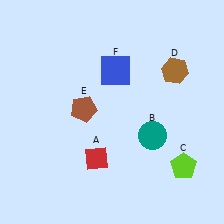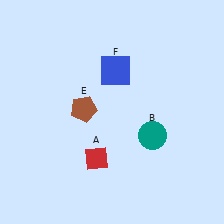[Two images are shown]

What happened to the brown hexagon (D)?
The brown hexagon (D) was removed in Image 2. It was in the top-right area of Image 1.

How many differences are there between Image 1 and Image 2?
There are 2 differences between the two images.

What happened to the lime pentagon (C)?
The lime pentagon (C) was removed in Image 2. It was in the bottom-right area of Image 1.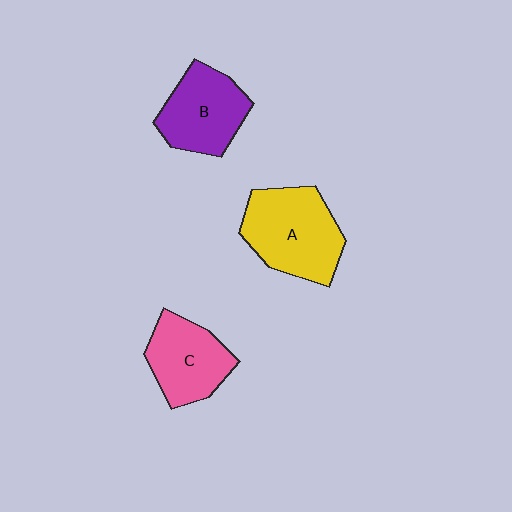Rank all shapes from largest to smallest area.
From largest to smallest: A (yellow), B (purple), C (pink).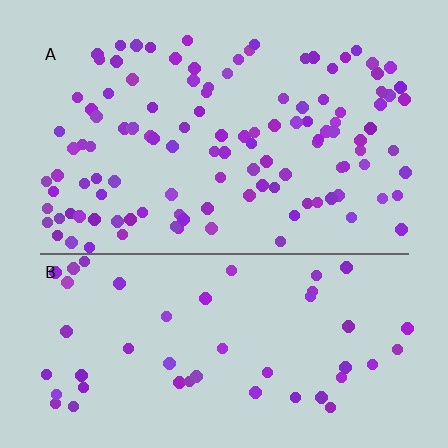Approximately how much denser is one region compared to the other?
Approximately 2.4× — region A over region B.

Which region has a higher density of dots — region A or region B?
A (the top).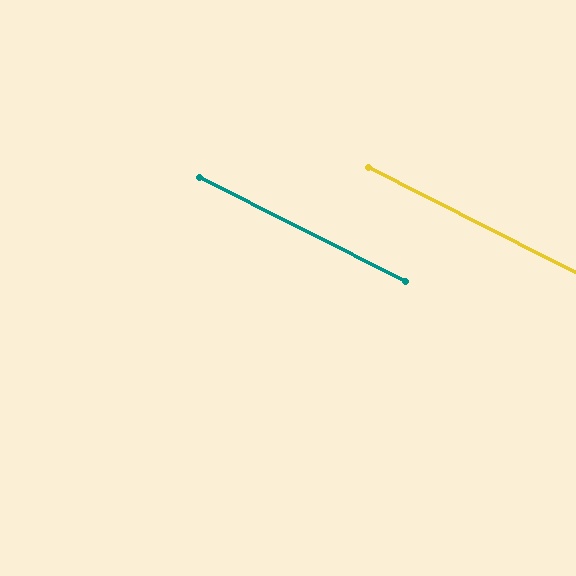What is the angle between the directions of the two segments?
Approximately 0 degrees.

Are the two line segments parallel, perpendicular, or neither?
Parallel — their directions differ by only 0.1°.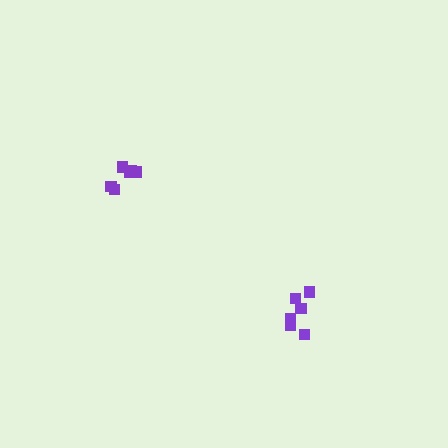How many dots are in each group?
Group 1: 6 dots, Group 2: 6 dots (12 total).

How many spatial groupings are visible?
There are 2 spatial groupings.